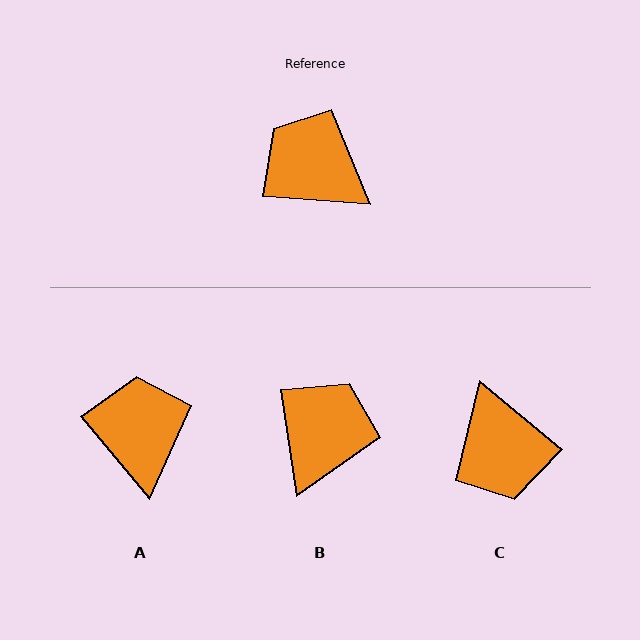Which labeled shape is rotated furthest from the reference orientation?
C, about 144 degrees away.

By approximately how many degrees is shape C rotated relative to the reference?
Approximately 144 degrees counter-clockwise.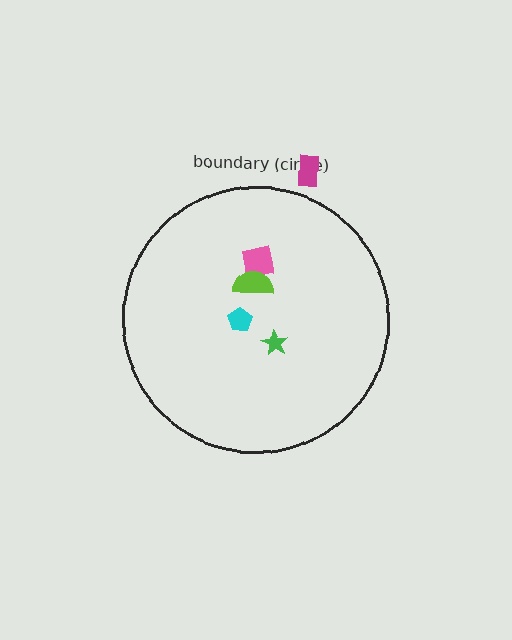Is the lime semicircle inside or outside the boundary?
Inside.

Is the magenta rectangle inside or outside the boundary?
Outside.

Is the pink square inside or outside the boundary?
Inside.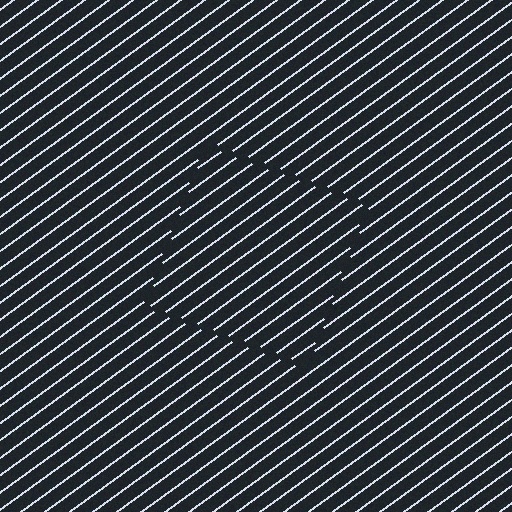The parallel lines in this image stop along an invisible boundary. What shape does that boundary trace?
An illusory square. The interior of the shape contains the same grating, shifted by half a period — the contour is defined by the phase discontinuity where line-ends from the inner and outer gratings abut.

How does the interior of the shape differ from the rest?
The interior of the shape contains the same grating, shifted by half a period — the contour is defined by the phase discontinuity where line-ends from the inner and outer gratings abut.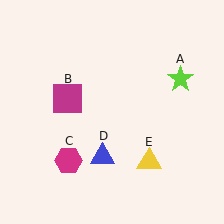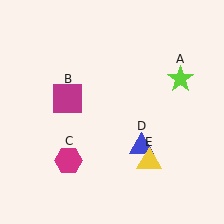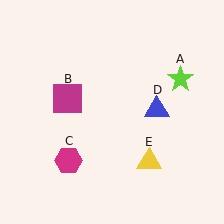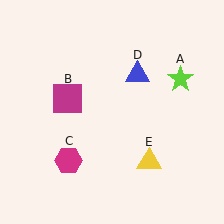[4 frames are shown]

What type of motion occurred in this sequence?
The blue triangle (object D) rotated counterclockwise around the center of the scene.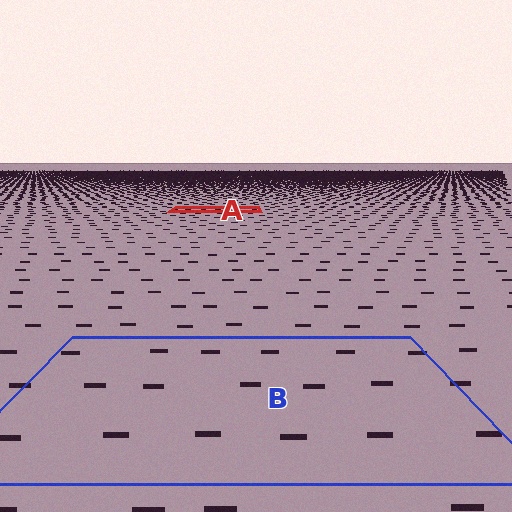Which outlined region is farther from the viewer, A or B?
Region A is farther from the viewer — the texture elements inside it appear smaller and more densely packed.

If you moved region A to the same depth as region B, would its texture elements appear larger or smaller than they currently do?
They would appear larger. At a closer depth, the same texture elements are projected at a bigger on-screen size.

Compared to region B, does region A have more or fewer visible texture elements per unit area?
Region A has more texture elements per unit area — they are packed more densely because it is farther away.